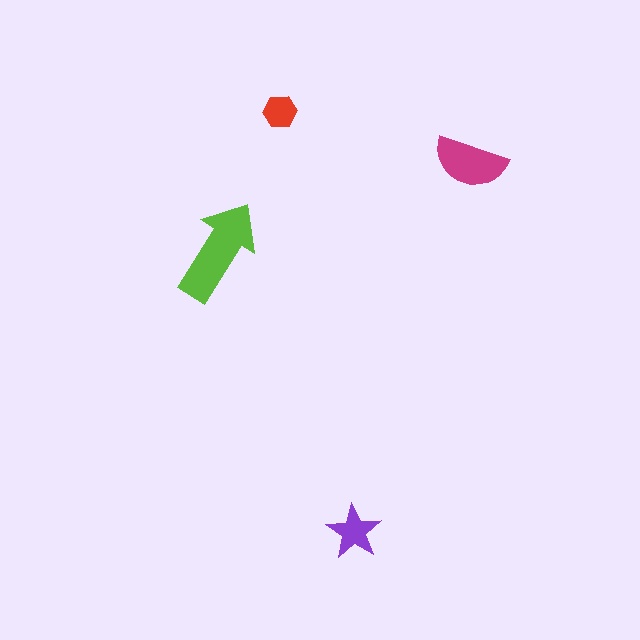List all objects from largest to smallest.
The lime arrow, the magenta semicircle, the purple star, the red hexagon.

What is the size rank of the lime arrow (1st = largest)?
1st.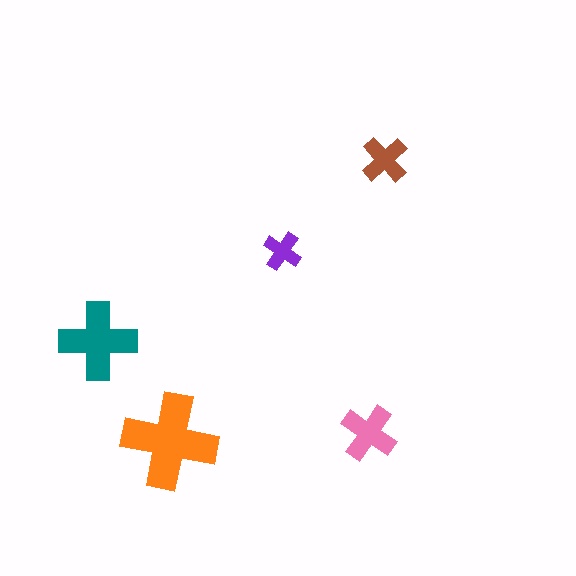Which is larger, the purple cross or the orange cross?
The orange one.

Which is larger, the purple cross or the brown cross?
The brown one.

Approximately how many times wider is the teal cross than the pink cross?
About 1.5 times wider.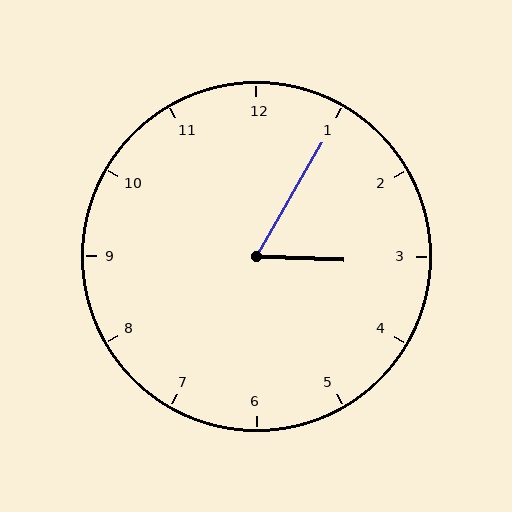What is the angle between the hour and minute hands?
Approximately 62 degrees.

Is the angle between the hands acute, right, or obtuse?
It is acute.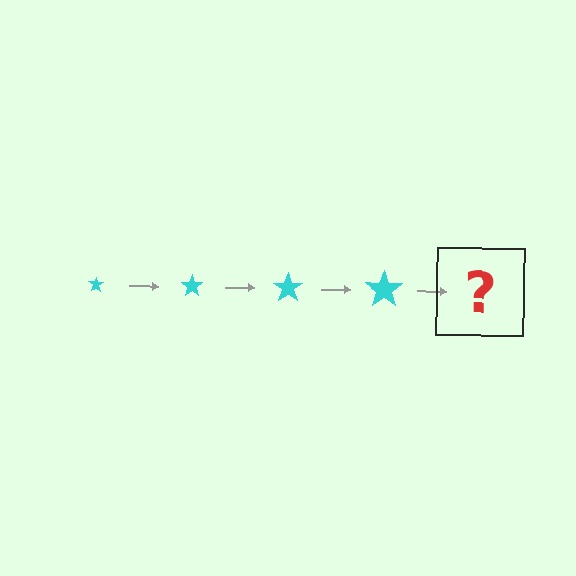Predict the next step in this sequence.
The next step is a cyan star, larger than the previous one.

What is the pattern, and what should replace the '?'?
The pattern is that the star gets progressively larger each step. The '?' should be a cyan star, larger than the previous one.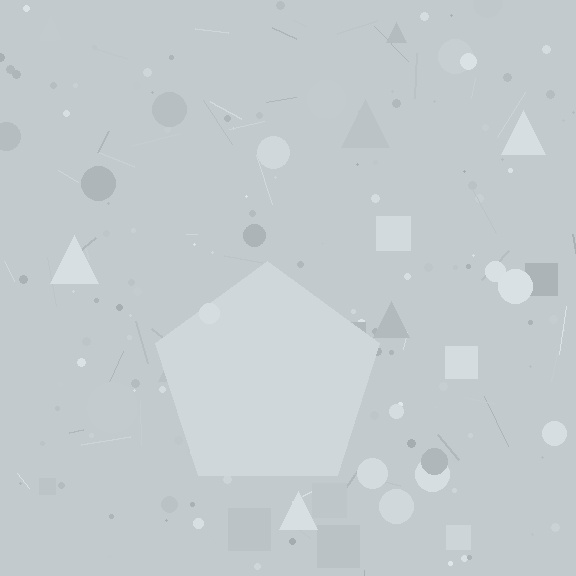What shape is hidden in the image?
A pentagon is hidden in the image.